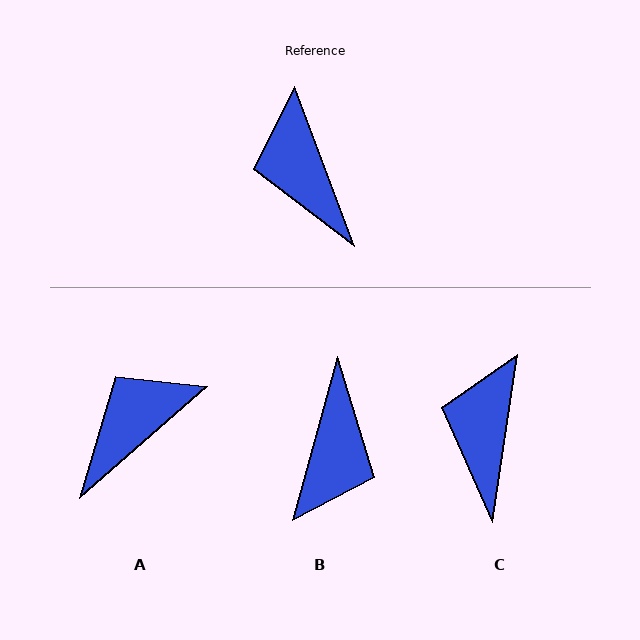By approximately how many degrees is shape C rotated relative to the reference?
Approximately 29 degrees clockwise.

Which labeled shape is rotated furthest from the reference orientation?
B, about 144 degrees away.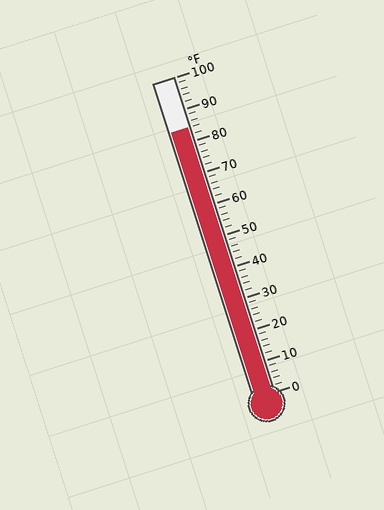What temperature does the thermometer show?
The thermometer shows approximately 84°F.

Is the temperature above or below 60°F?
The temperature is above 60°F.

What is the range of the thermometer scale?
The thermometer scale ranges from 0°F to 100°F.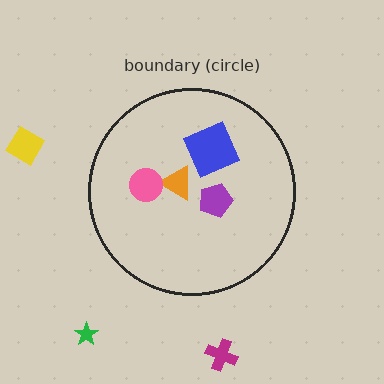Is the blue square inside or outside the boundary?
Inside.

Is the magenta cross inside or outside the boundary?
Outside.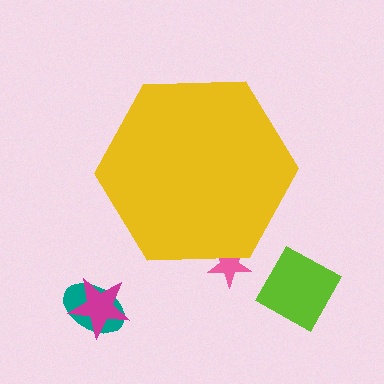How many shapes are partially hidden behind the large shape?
1 shape is partially hidden.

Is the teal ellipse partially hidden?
No, the teal ellipse is fully visible.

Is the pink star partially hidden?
Yes, the pink star is partially hidden behind the yellow hexagon.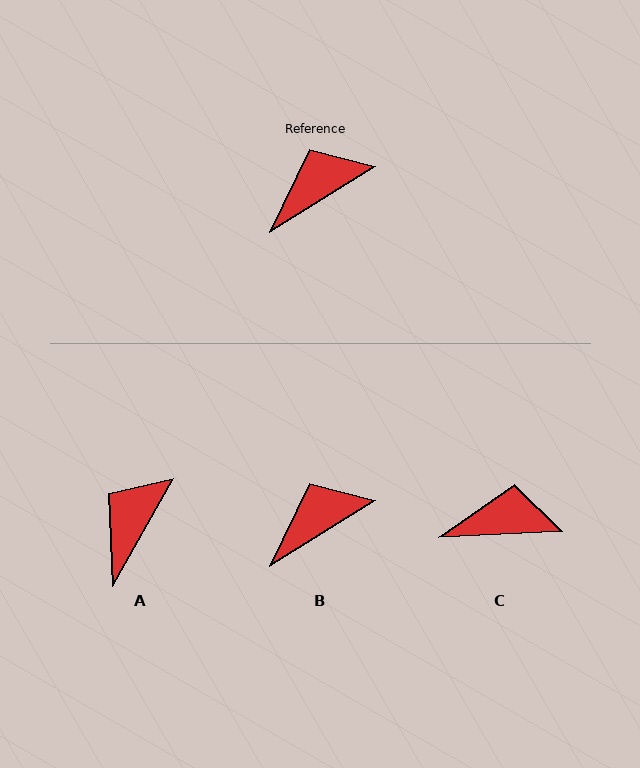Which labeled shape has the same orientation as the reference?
B.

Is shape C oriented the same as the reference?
No, it is off by about 29 degrees.